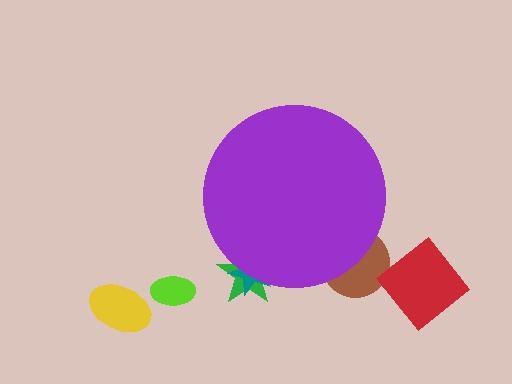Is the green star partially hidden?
Yes, the green star is partially hidden behind the purple circle.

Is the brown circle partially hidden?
Yes, the brown circle is partially hidden behind the purple circle.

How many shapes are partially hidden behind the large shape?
3 shapes are partially hidden.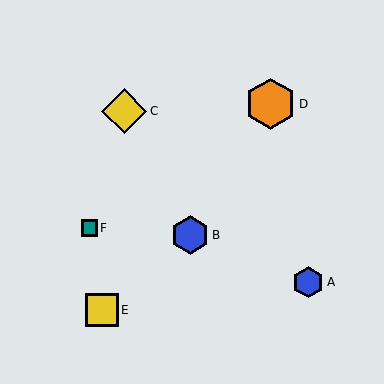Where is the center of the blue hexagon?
The center of the blue hexagon is at (308, 282).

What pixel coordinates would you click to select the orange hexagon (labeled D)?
Click at (271, 104) to select the orange hexagon D.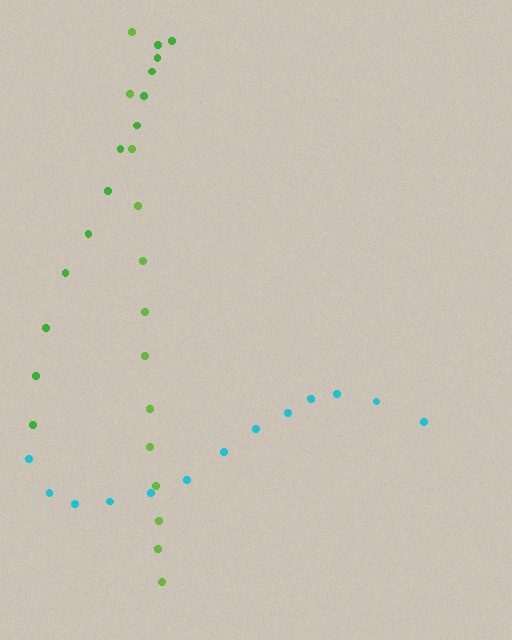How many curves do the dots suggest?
There are 3 distinct paths.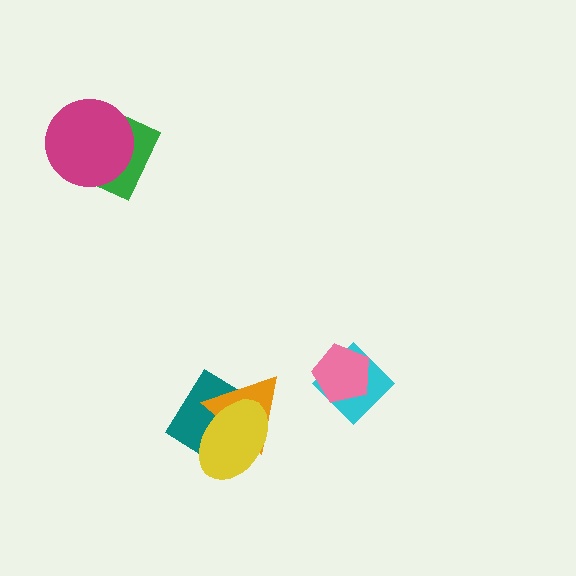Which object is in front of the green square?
The magenta circle is in front of the green square.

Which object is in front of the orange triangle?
The yellow ellipse is in front of the orange triangle.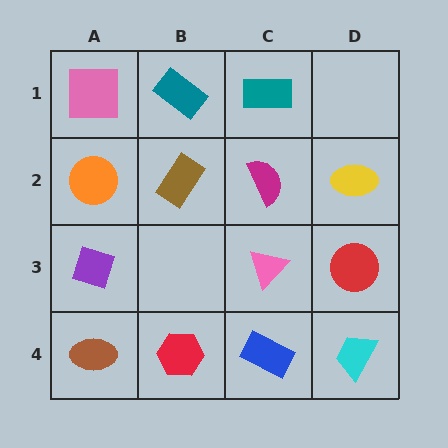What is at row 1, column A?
A pink square.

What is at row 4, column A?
A brown ellipse.